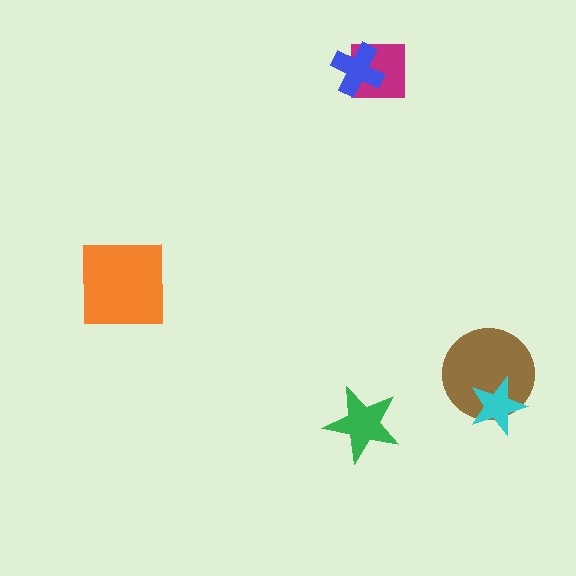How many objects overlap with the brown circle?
1 object overlaps with the brown circle.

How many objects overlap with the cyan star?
1 object overlaps with the cyan star.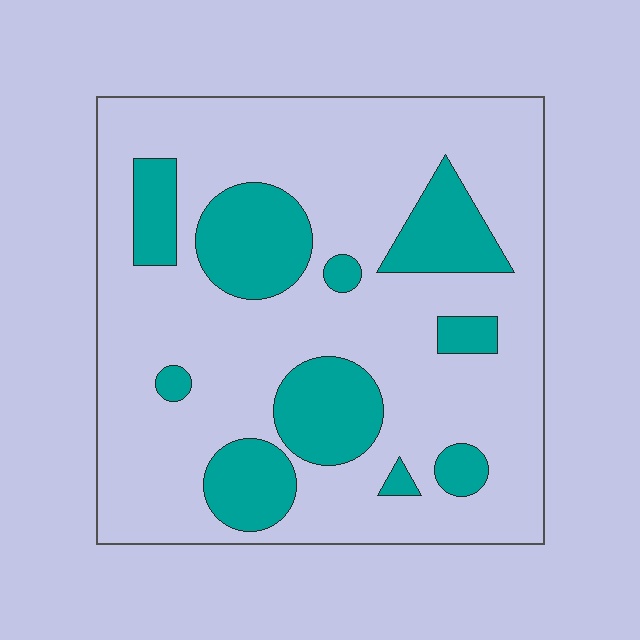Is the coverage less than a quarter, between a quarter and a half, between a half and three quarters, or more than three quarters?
Less than a quarter.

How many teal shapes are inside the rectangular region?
10.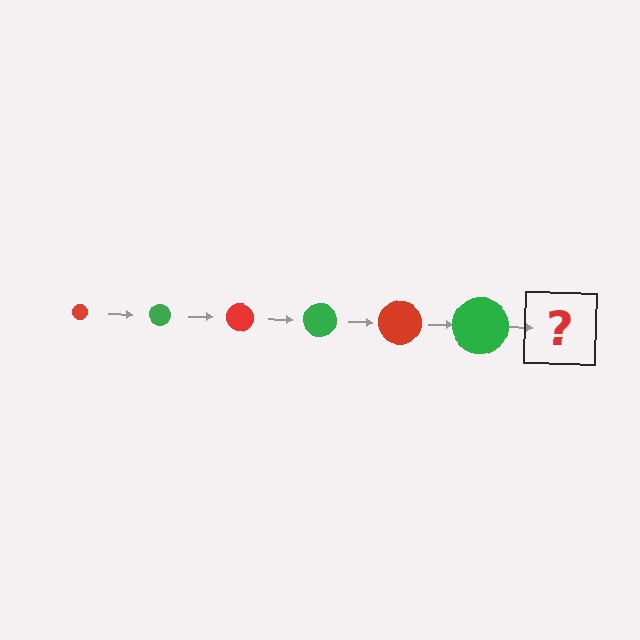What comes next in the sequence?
The next element should be a red circle, larger than the previous one.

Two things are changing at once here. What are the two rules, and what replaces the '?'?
The two rules are that the circle grows larger each step and the color cycles through red and green. The '?' should be a red circle, larger than the previous one.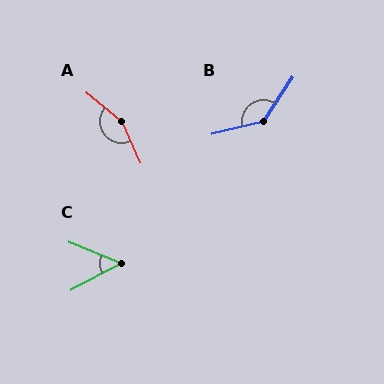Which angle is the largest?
A, at approximately 154 degrees.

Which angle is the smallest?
C, at approximately 50 degrees.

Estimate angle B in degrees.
Approximately 136 degrees.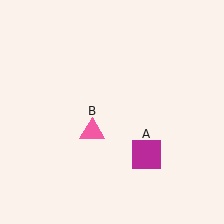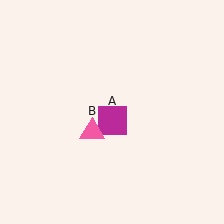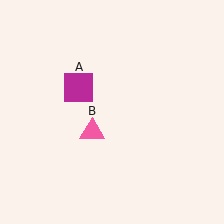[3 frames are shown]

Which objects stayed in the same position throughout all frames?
Pink triangle (object B) remained stationary.